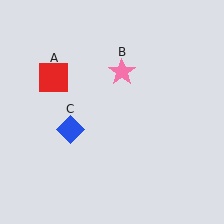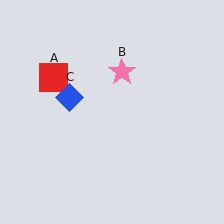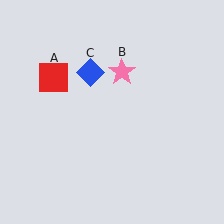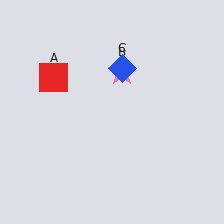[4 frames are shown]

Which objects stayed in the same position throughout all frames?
Red square (object A) and pink star (object B) remained stationary.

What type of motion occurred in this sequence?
The blue diamond (object C) rotated clockwise around the center of the scene.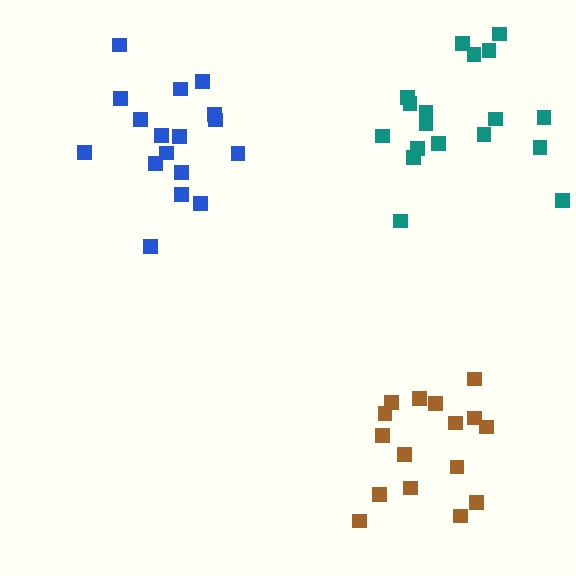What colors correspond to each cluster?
The clusters are colored: teal, brown, blue.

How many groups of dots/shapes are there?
There are 3 groups.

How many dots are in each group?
Group 1: 18 dots, Group 2: 16 dots, Group 3: 17 dots (51 total).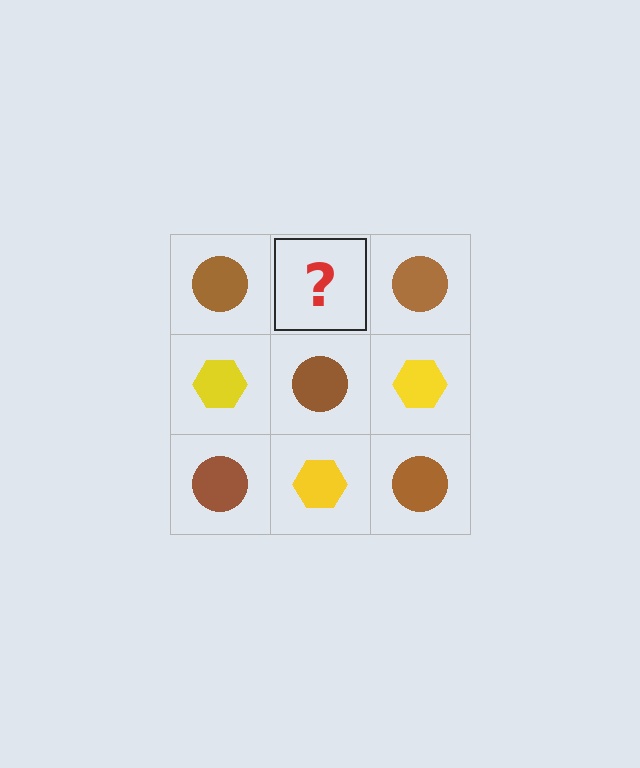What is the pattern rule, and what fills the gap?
The rule is that it alternates brown circle and yellow hexagon in a checkerboard pattern. The gap should be filled with a yellow hexagon.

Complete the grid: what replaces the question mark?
The question mark should be replaced with a yellow hexagon.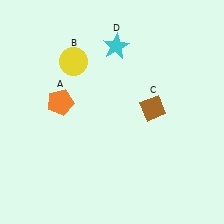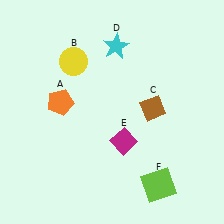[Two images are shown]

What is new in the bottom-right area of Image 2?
A magenta diamond (E) was added in the bottom-right area of Image 2.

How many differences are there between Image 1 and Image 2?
There are 2 differences between the two images.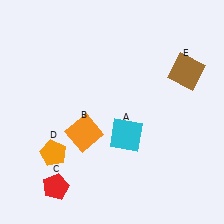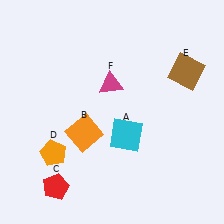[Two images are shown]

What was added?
A magenta triangle (F) was added in Image 2.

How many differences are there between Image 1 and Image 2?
There is 1 difference between the two images.